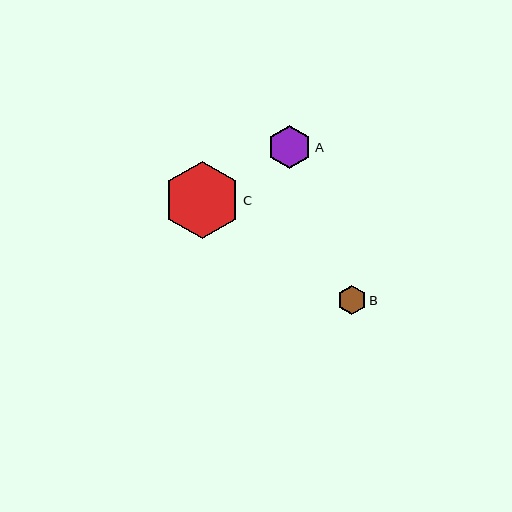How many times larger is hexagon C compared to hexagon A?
Hexagon C is approximately 1.7 times the size of hexagon A.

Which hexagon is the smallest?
Hexagon B is the smallest with a size of approximately 29 pixels.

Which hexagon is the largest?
Hexagon C is the largest with a size of approximately 77 pixels.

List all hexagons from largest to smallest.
From largest to smallest: C, A, B.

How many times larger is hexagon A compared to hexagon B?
Hexagon A is approximately 1.5 times the size of hexagon B.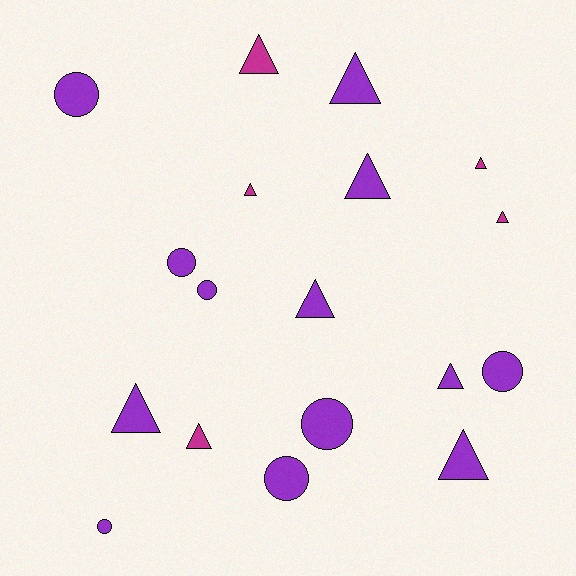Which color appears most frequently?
Purple, with 13 objects.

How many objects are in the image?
There are 18 objects.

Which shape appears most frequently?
Triangle, with 11 objects.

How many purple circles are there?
There are 7 purple circles.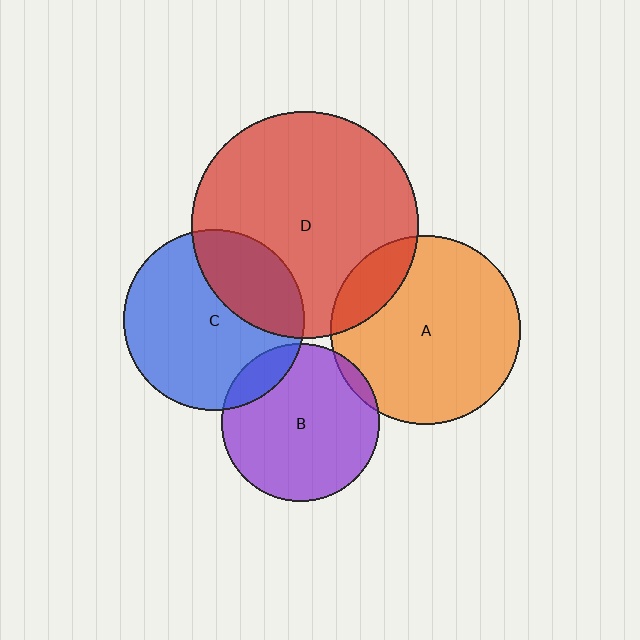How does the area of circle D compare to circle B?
Approximately 2.1 times.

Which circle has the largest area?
Circle D (red).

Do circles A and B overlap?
Yes.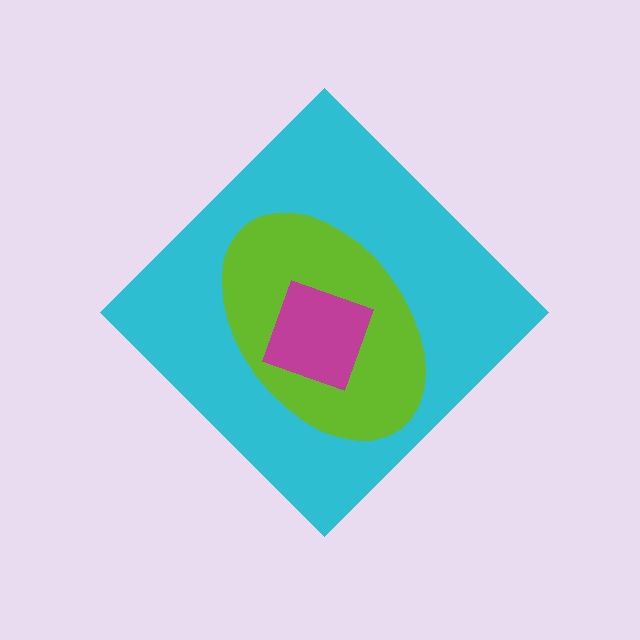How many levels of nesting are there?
3.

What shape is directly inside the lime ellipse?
The magenta square.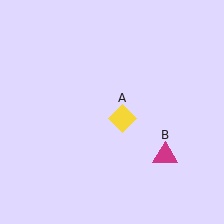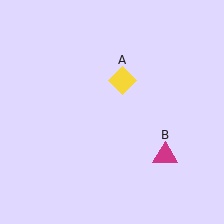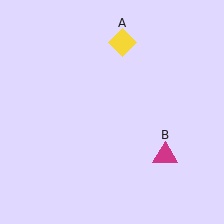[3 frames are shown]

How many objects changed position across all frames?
1 object changed position: yellow diamond (object A).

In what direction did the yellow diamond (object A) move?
The yellow diamond (object A) moved up.